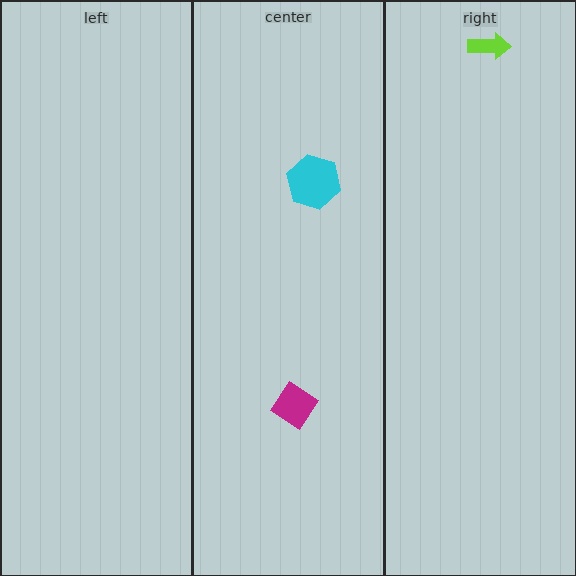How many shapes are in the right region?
1.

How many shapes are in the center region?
2.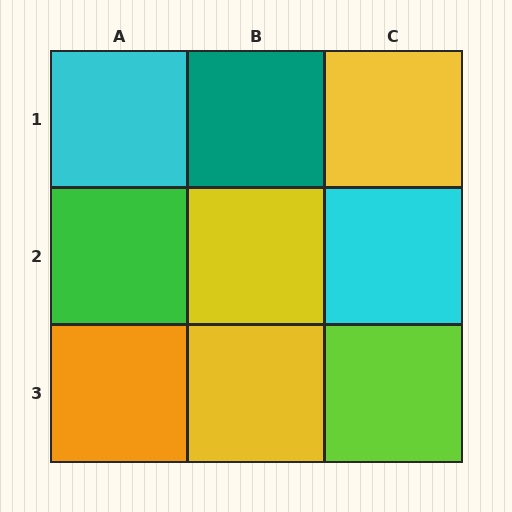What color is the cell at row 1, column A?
Cyan.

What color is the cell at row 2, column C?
Cyan.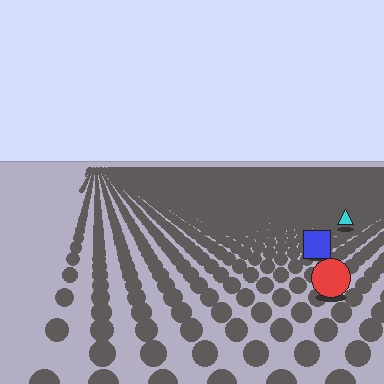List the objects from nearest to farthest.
From nearest to farthest: the red circle, the blue square, the cyan triangle.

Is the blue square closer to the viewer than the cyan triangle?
Yes. The blue square is closer — you can tell from the texture gradient: the ground texture is coarser near it.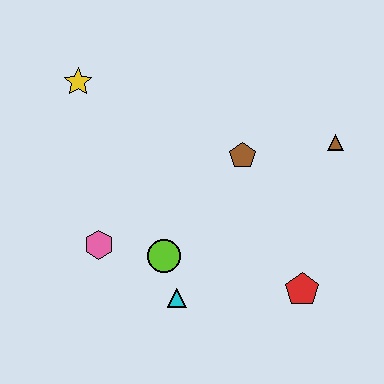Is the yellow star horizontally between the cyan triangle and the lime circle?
No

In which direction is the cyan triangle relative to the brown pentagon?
The cyan triangle is below the brown pentagon.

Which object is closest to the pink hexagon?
The lime circle is closest to the pink hexagon.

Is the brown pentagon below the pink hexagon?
No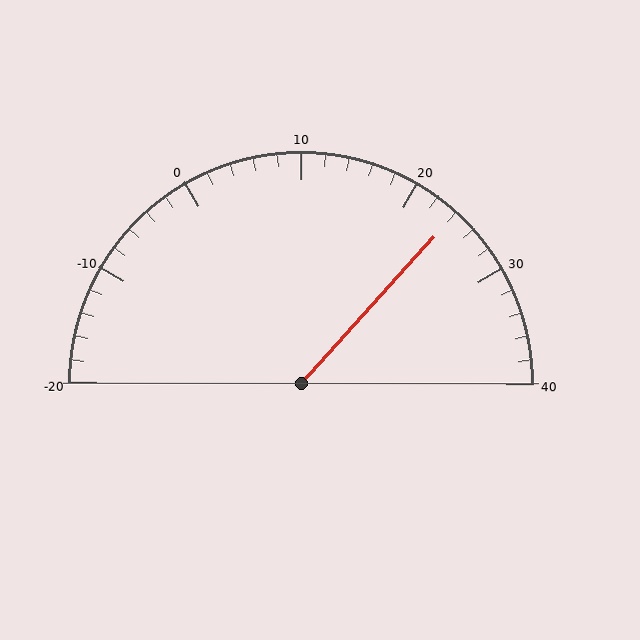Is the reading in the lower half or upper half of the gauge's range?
The reading is in the upper half of the range (-20 to 40).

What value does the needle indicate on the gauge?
The needle indicates approximately 24.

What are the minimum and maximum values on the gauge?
The gauge ranges from -20 to 40.